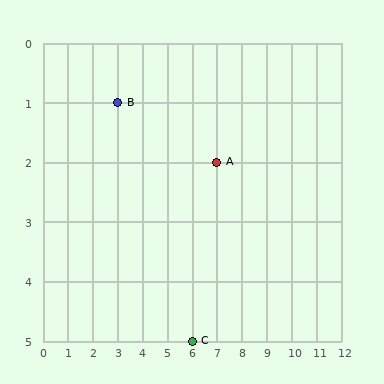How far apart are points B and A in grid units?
Points B and A are 4 columns and 1 row apart (about 4.1 grid units diagonally).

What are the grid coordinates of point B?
Point B is at grid coordinates (3, 1).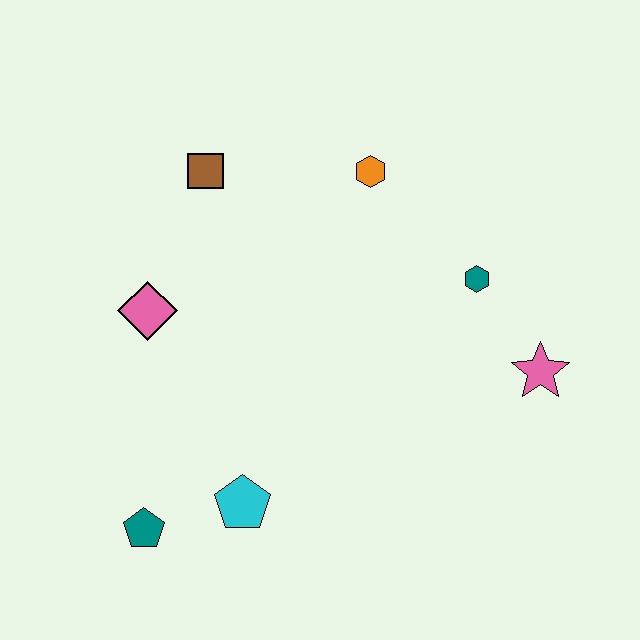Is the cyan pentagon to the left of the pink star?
Yes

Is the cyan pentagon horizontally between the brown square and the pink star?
Yes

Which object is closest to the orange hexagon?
The teal hexagon is closest to the orange hexagon.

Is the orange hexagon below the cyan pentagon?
No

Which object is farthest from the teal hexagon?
The teal pentagon is farthest from the teal hexagon.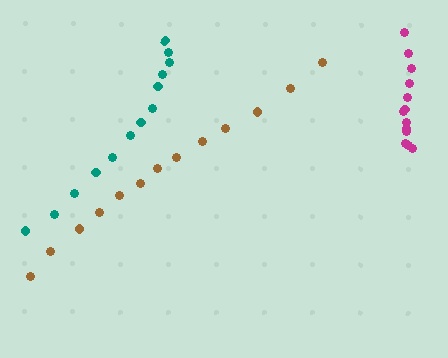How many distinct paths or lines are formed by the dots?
There are 3 distinct paths.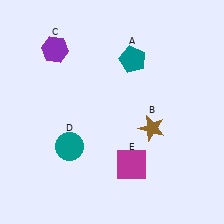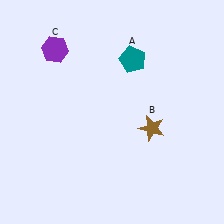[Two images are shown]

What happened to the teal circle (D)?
The teal circle (D) was removed in Image 2. It was in the bottom-left area of Image 1.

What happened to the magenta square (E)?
The magenta square (E) was removed in Image 2. It was in the bottom-right area of Image 1.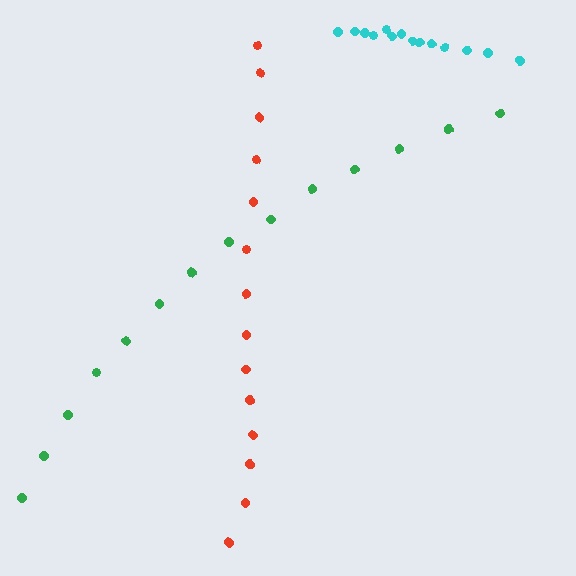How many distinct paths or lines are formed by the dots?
There are 3 distinct paths.